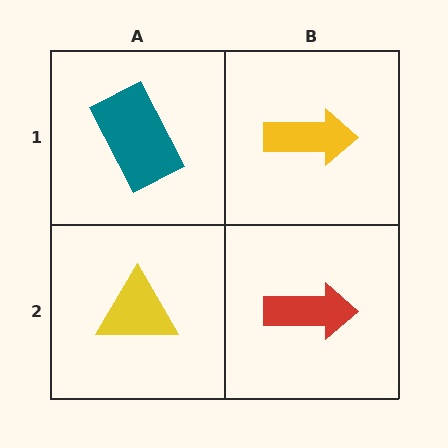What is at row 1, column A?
A teal rectangle.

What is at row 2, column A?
A yellow triangle.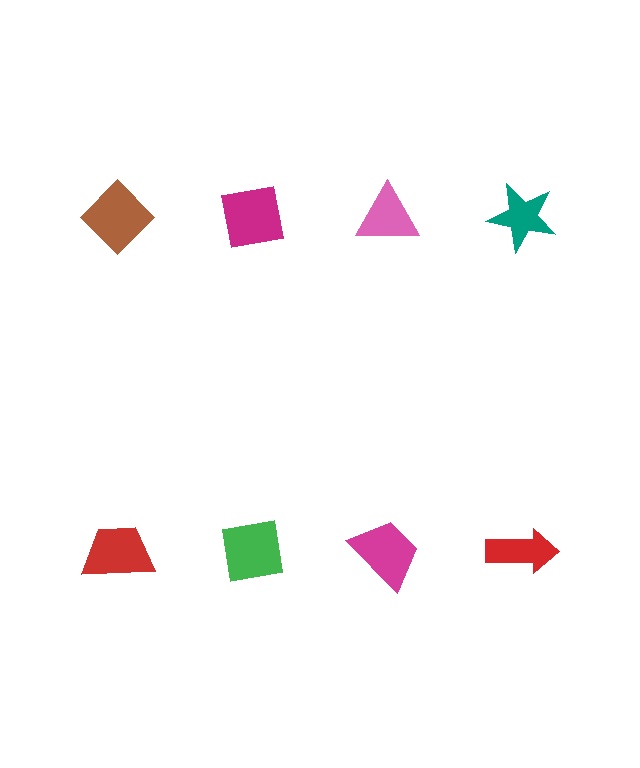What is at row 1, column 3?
A pink triangle.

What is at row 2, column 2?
A green square.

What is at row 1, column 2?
A magenta square.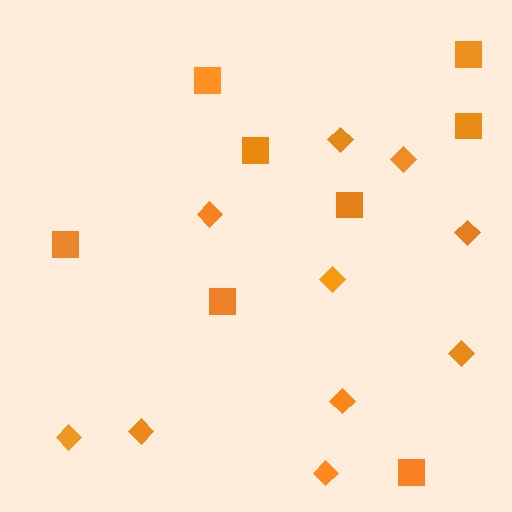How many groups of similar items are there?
There are 2 groups: one group of diamonds (10) and one group of squares (8).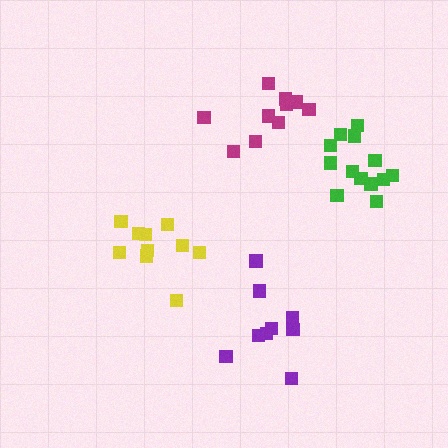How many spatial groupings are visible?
There are 4 spatial groupings.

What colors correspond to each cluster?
The clusters are colored: yellow, purple, magenta, green.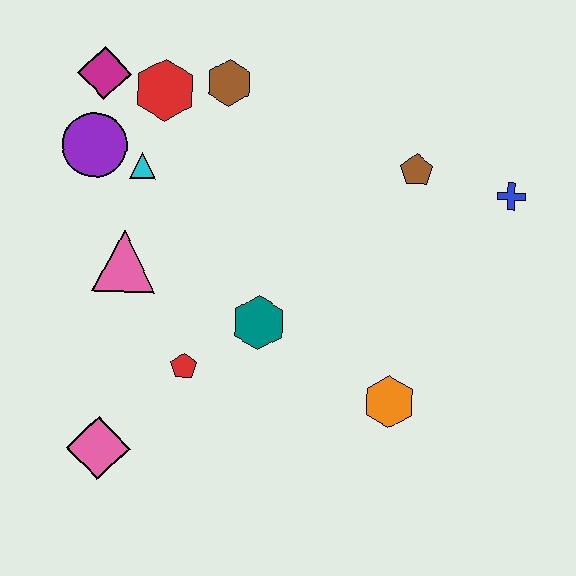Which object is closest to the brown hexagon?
The red hexagon is closest to the brown hexagon.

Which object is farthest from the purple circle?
The blue cross is farthest from the purple circle.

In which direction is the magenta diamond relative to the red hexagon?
The magenta diamond is to the left of the red hexagon.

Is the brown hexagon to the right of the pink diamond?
Yes